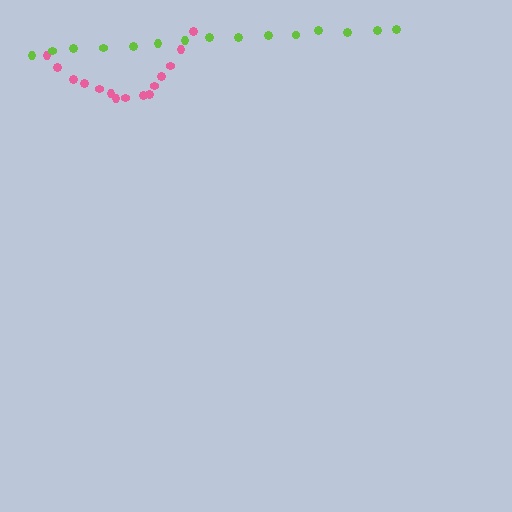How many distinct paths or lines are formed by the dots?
There are 2 distinct paths.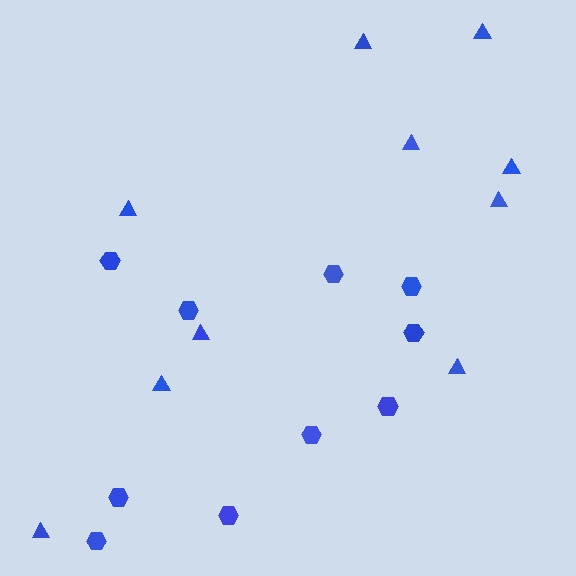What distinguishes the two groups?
There are 2 groups: one group of hexagons (10) and one group of triangles (10).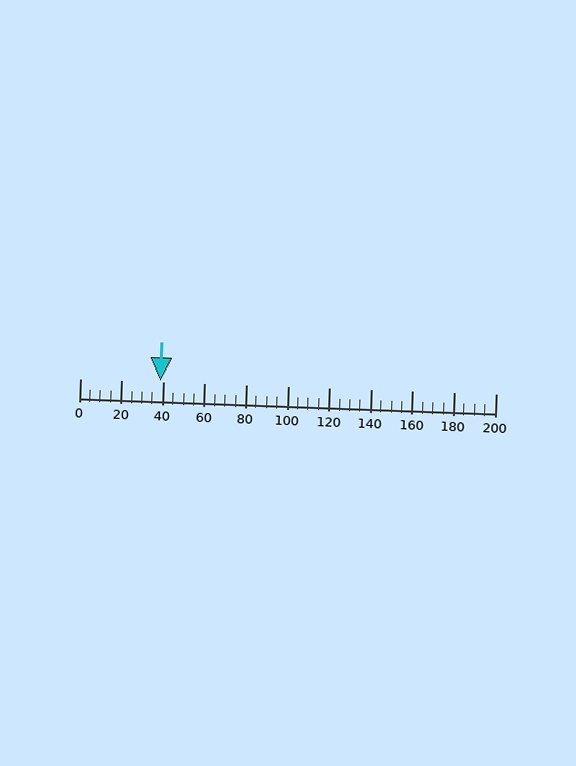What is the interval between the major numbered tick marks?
The major tick marks are spaced 20 units apart.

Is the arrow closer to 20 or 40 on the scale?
The arrow is closer to 40.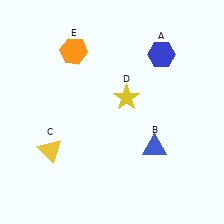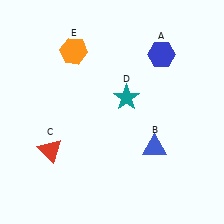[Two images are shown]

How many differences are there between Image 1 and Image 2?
There are 2 differences between the two images.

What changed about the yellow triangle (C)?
In Image 1, C is yellow. In Image 2, it changed to red.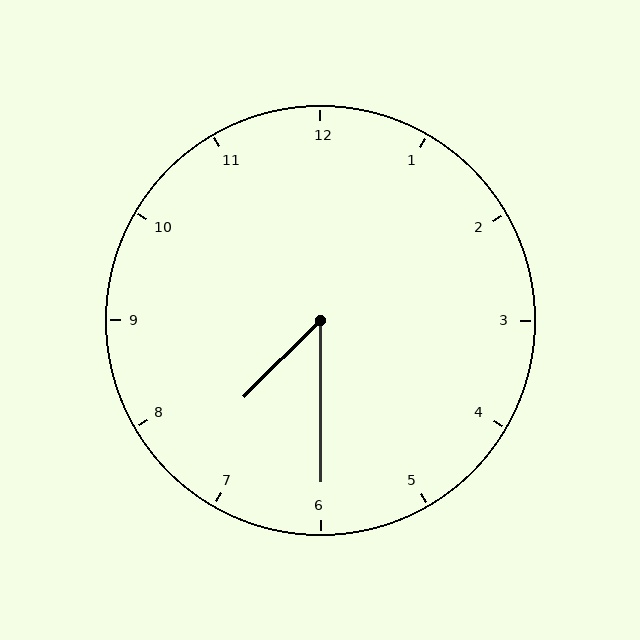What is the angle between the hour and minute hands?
Approximately 45 degrees.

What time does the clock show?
7:30.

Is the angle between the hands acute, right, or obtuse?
It is acute.